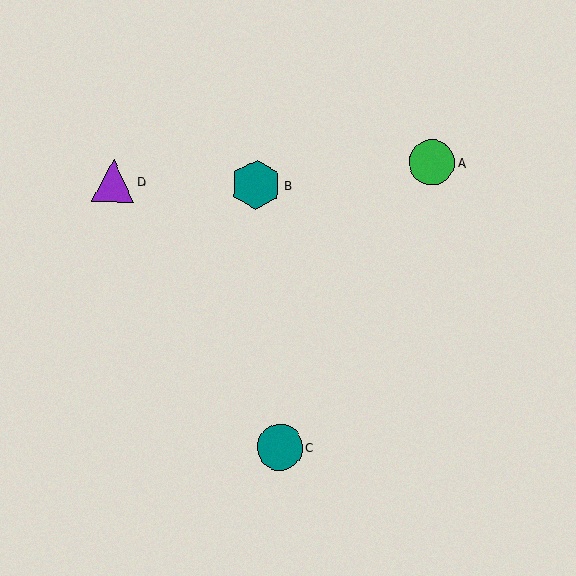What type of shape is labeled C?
Shape C is a teal circle.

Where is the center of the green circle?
The center of the green circle is at (432, 162).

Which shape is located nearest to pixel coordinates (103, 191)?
The purple triangle (labeled D) at (113, 181) is nearest to that location.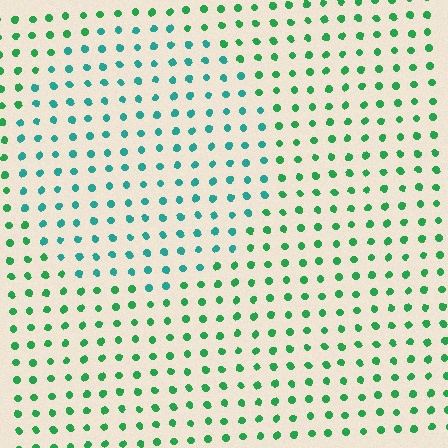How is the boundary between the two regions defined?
The boundary is defined purely by a slight shift in hue (about 35 degrees). Spacing, size, and orientation are identical on both sides.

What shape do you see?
I see a circle.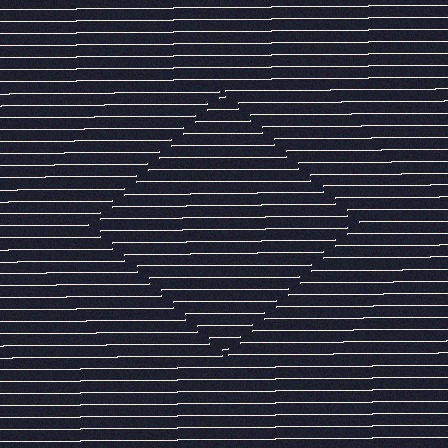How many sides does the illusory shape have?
4 sides — the line-ends trace a square.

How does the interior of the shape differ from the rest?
The interior of the shape contains the same grating, shifted by half a period — the contour is defined by the phase discontinuity where line-ends from the inner and outer gratings abut.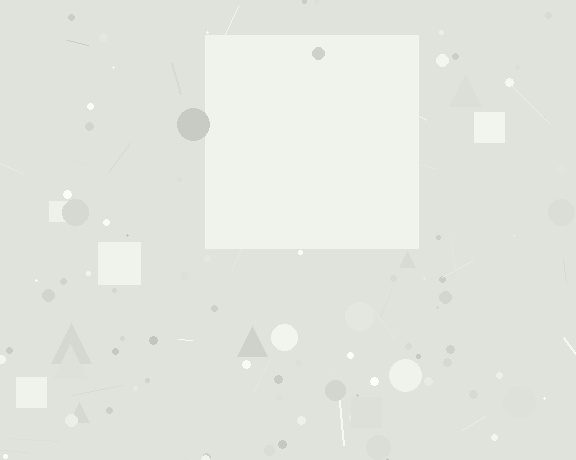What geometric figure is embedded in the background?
A square is embedded in the background.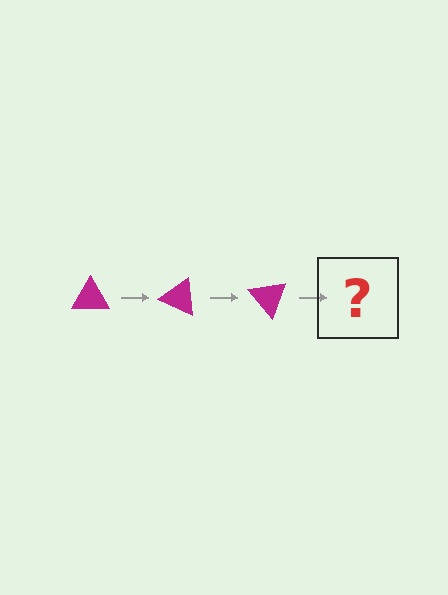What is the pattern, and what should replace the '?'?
The pattern is that the triangle rotates 25 degrees each step. The '?' should be a magenta triangle rotated 75 degrees.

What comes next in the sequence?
The next element should be a magenta triangle rotated 75 degrees.